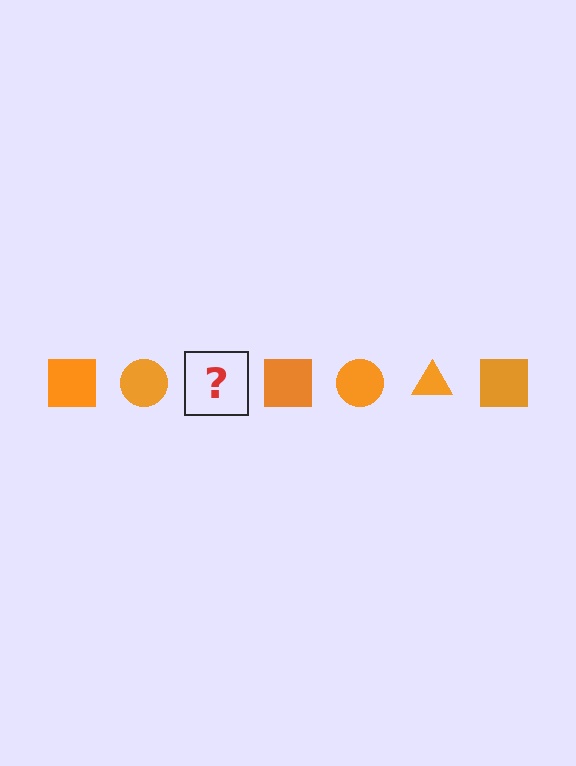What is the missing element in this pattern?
The missing element is an orange triangle.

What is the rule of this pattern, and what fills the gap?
The rule is that the pattern cycles through square, circle, triangle shapes in orange. The gap should be filled with an orange triangle.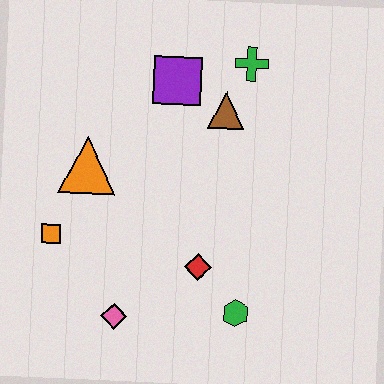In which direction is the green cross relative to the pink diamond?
The green cross is above the pink diamond.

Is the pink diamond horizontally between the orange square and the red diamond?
Yes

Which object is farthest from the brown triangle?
The pink diamond is farthest from the brown triangle.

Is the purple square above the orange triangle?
Yes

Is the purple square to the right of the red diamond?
No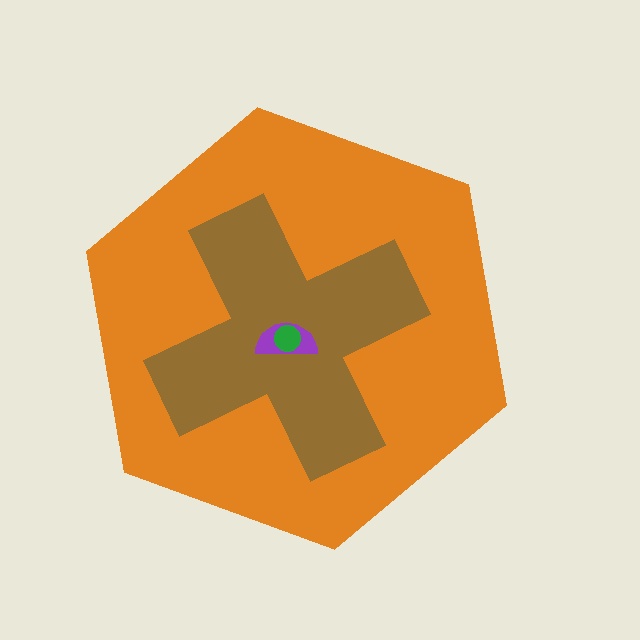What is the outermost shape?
The orange hexagon.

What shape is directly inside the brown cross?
The purple semicircle.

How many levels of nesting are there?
4.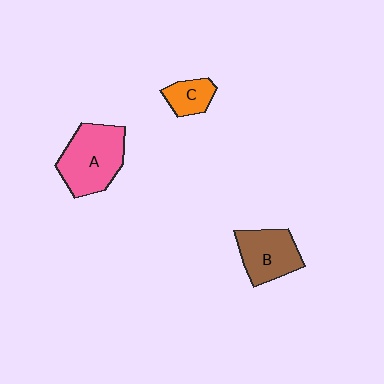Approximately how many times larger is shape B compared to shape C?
Approximately 1.8 times.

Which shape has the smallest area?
Shape C (orange).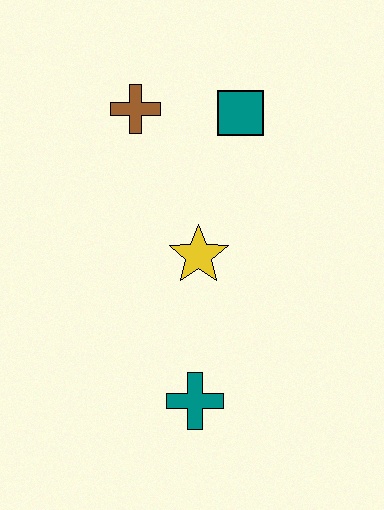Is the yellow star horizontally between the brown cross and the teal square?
Yes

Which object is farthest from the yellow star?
The brown cross is farthest from the yellow star.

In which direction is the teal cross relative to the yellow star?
The teal cross is below the yellow star.